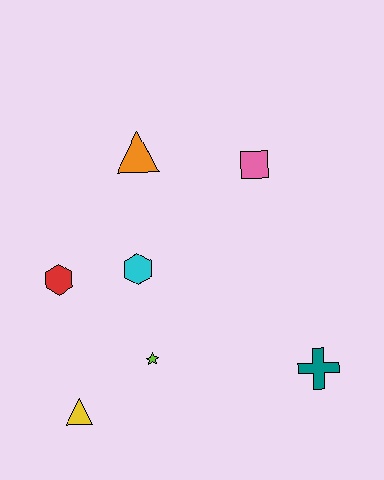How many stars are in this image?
There is 1 star.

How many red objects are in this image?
There is 1 red object.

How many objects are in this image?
There are 7 objects.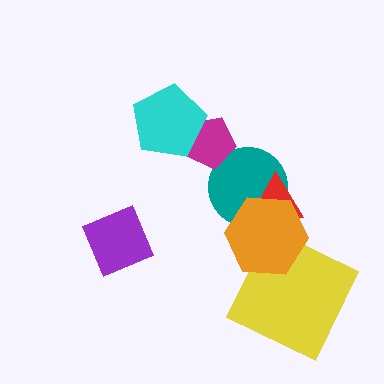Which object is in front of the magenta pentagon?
The cyan pentagon is in front of the magenta pentagon.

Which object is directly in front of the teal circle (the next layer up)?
The red triangle is directly in front of the teal circle.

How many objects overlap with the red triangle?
2 objects overlap with the red triangle.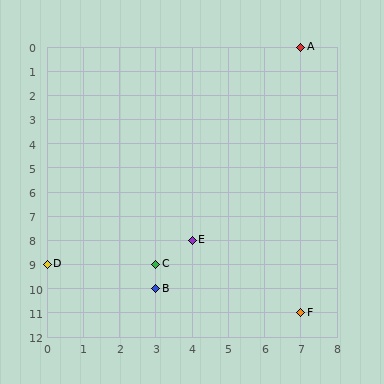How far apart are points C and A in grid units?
Points C and A are 4 columns and 9 rows apart (about 9.8 grid units diagonally).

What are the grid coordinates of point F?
Point F is at grid coordinates (7, 11).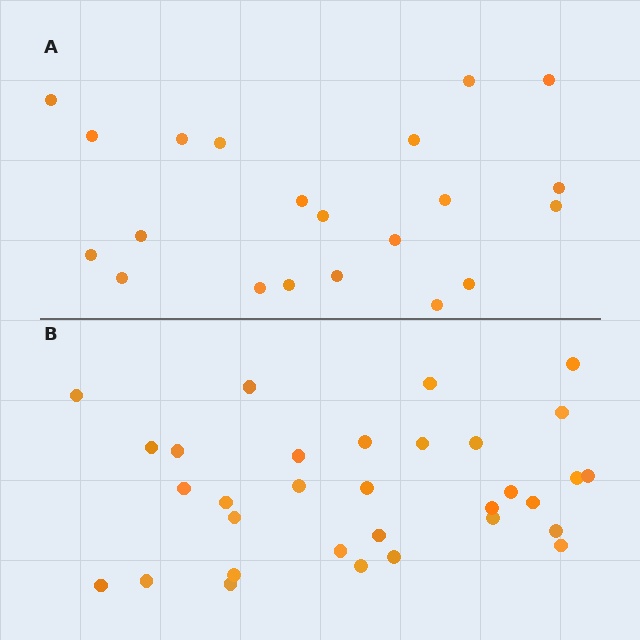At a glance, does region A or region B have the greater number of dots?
Region B (the bottom region) has more dots.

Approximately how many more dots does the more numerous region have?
Region B has roughly 12 or so more dots than region A.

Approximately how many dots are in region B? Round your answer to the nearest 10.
About 30 dots. (The exact count is 32, which rounds to 30.)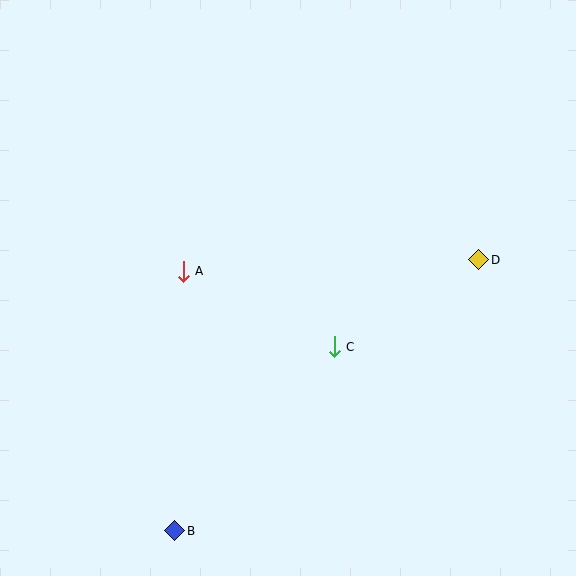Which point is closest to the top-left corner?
Point A is closest to the top-left corner.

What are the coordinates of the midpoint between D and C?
The midpoint between D and C is at (407, 303).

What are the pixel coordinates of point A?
Point A is at (183, 271).